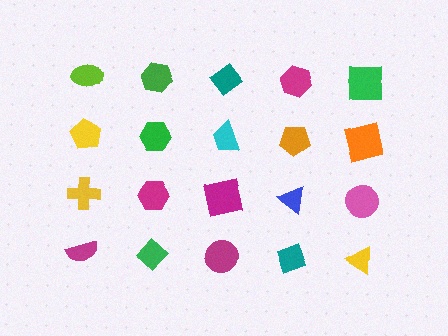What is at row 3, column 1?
A yellow cross.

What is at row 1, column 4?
A magenta hexagon.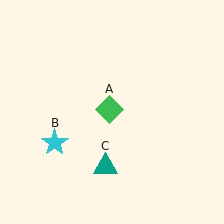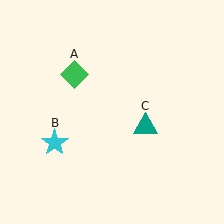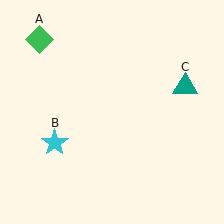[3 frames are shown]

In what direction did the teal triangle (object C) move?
The teal triangle (object C) moved up and to the right.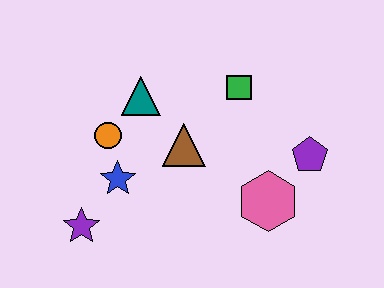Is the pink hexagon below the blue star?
Yes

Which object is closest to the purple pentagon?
The pink hexagon is closest to the purple pentagon.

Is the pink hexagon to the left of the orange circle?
No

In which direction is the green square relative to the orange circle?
The green square is to the right of the orange circle.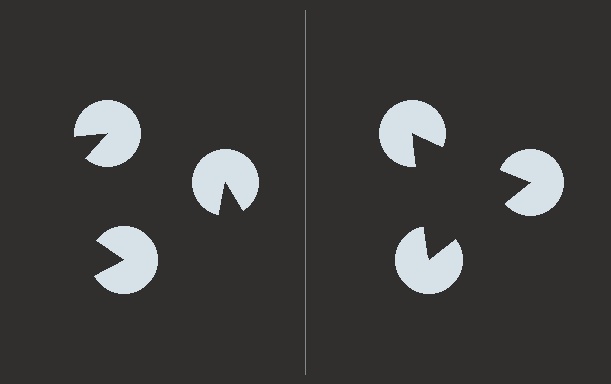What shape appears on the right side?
An illusory triangle.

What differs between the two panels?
The pac-man discs are positioned identically on both sides; only the wedge orientations differ. On the right they align to a triangle; on the left they are misaligned.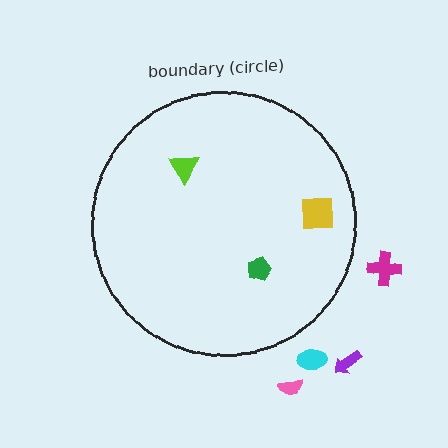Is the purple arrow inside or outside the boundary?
Outside.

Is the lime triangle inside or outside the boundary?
Inside.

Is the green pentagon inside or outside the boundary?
Inside.